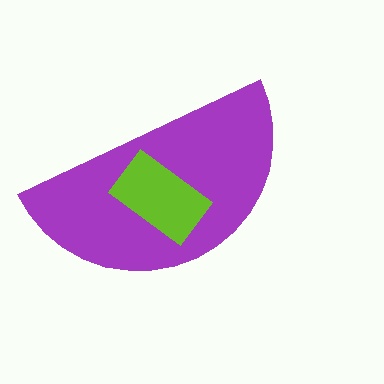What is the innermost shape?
The lime rectangle.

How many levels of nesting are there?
2.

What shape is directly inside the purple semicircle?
The lime rectangle.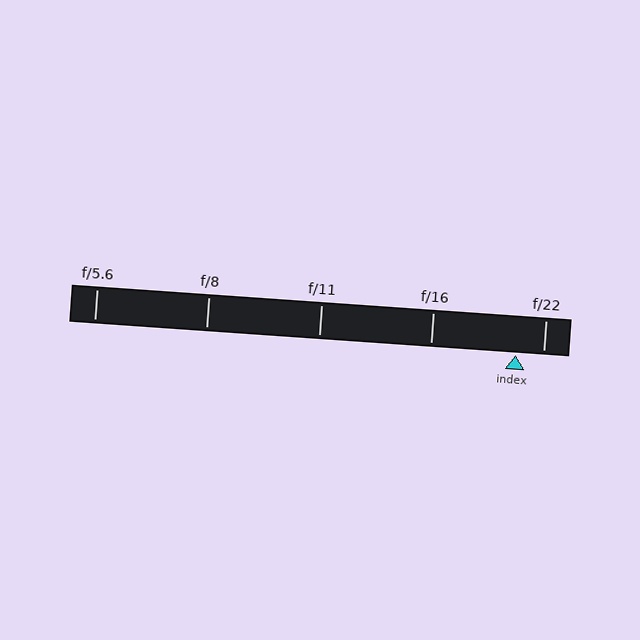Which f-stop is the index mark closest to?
The index mark is closest to f/22.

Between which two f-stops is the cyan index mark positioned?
The index mark is between f/16 and f/22.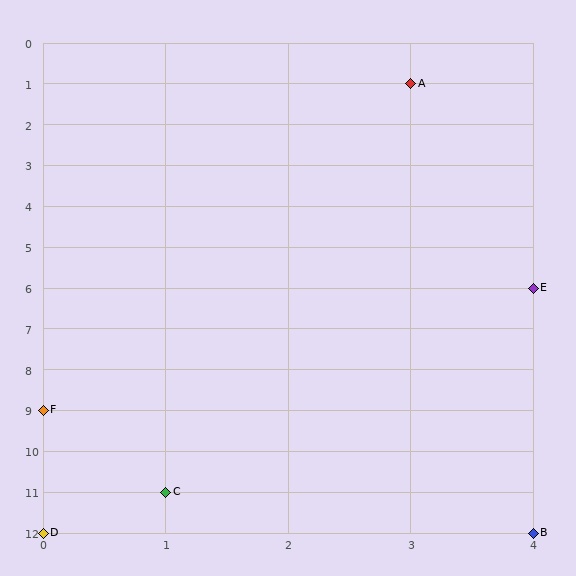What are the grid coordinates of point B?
Point B is at grid coordinates (4, 12).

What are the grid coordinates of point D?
Point D is at grid coordinates (0, 12).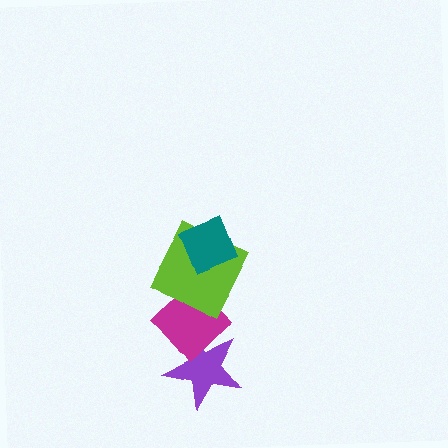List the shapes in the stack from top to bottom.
From top to bottom: the teal diamond, the lime square, the magenta diamond, the purple star.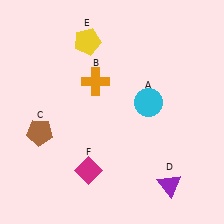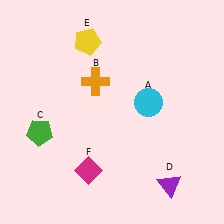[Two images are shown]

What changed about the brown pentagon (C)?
In Image 1, C is brown. In Image 2, it changed to green.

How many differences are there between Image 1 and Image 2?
There is 1 difference between the two images.